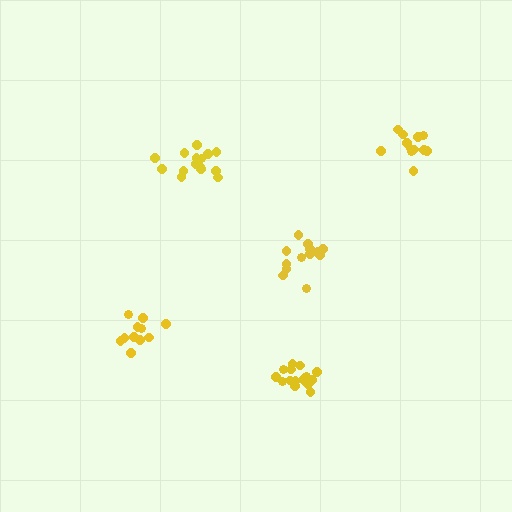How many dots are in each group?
Group 1: 11 dots, Group 2: 13 dots, Group 3: 16 dots, Group 4: 15 dots, Group 5: 12 dots (67 total).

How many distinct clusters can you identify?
There are 5 distinct clusters.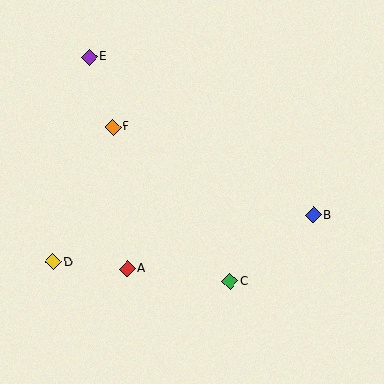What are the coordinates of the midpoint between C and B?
The midpoint between C and B is at (272, 248).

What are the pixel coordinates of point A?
Point A is at (127, 269).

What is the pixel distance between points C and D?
The distance between C and D is 178 pixels.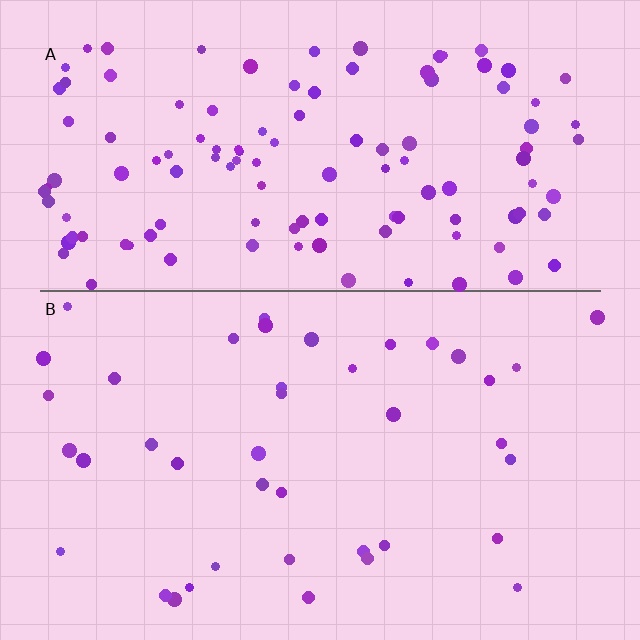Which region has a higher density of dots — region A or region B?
A (the top).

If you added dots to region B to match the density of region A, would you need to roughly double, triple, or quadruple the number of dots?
Approximately triple.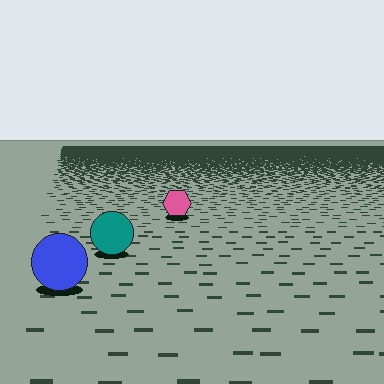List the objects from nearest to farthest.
From nearest to farthest: the blue circle, the teal circle, the pink hexagon.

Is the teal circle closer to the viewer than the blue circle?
No. The blue circle is closer — you can tell from the texture gradient: the ground texture is coarser near it.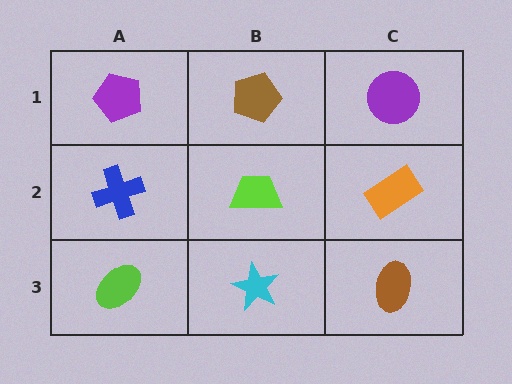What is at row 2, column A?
A blue cross.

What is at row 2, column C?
An orange rectangle.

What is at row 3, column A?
A lime ellipse.